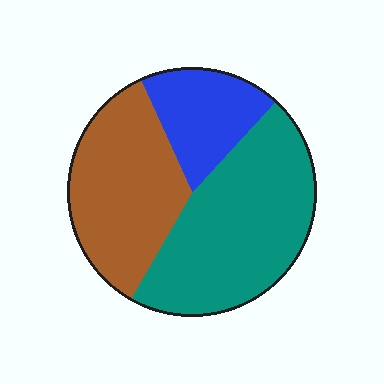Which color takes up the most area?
Teal, at roughly 45%.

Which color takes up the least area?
Blue, at roughly 20%.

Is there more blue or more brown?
Brown.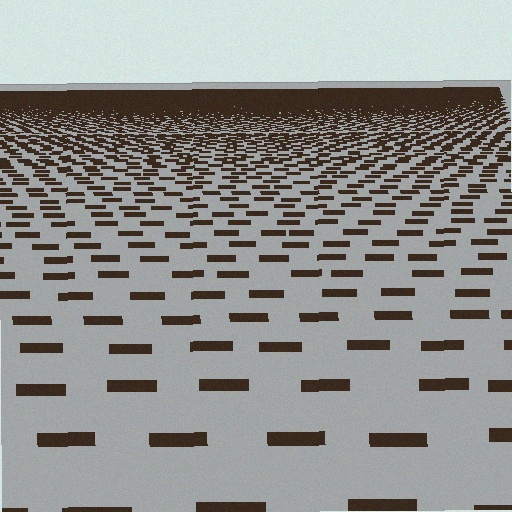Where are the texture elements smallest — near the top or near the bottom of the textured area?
Near the top.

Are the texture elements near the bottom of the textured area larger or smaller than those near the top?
Larger. Near the bottom, elements are closer to the viewer and appear at a bigger on-screen size.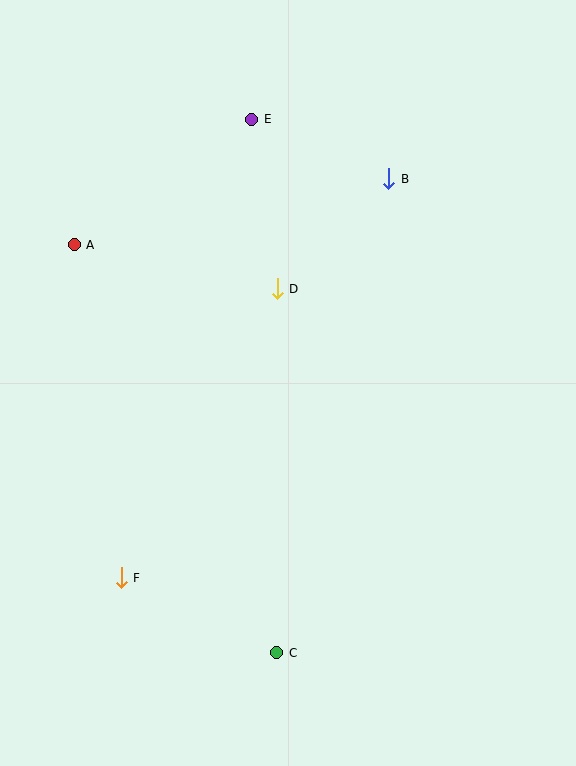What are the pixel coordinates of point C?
Point C is at (277, 653).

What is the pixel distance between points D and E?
The distance between D and E is 172 pixels.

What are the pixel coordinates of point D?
Point D is at (277, 289).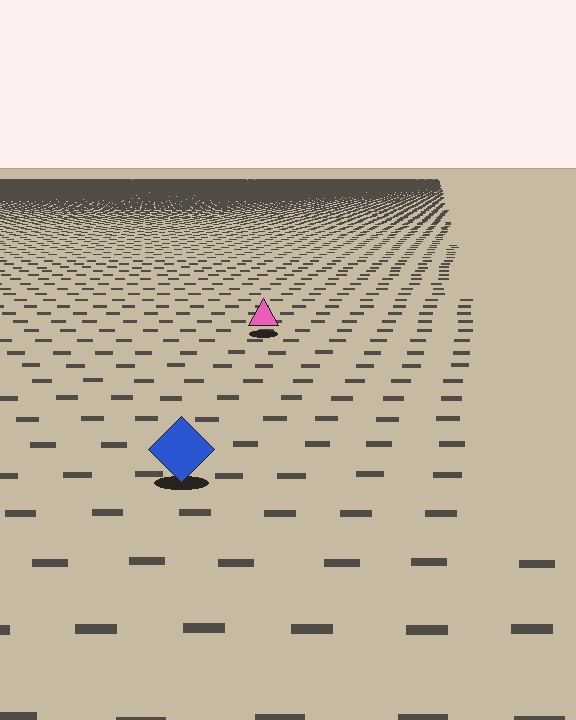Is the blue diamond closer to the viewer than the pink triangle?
Yes. The blue diamond is closer — you can tell from the texture gradient: the ground texture is coarser near it.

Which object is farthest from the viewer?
The pink triangle is farthest from the viewer. It appears smaller and the ground texture around it is denser.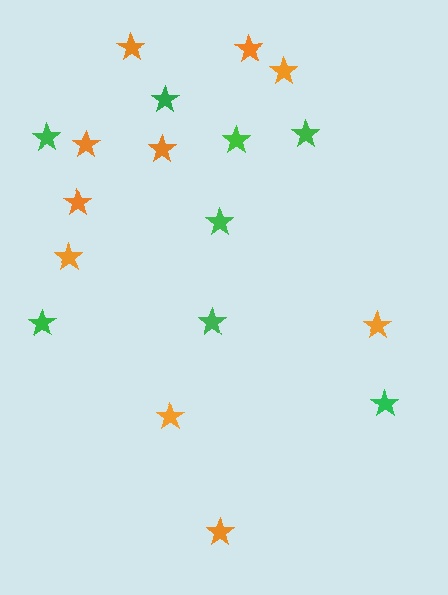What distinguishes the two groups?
There are 2 groups: one group of orange stars (10) and one group of green stars (8).